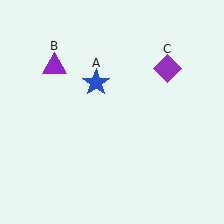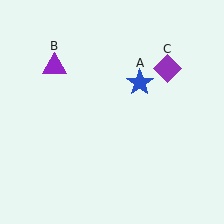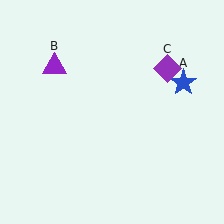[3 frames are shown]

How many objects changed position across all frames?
1 object changed position: blue star (object A).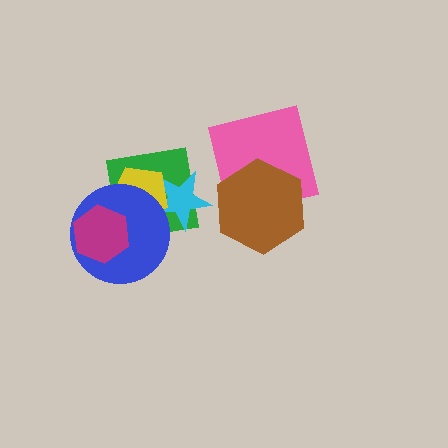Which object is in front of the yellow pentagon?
The blue circle is in front of the yellow pentagon.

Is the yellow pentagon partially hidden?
Yes, it is partially covered by another shape.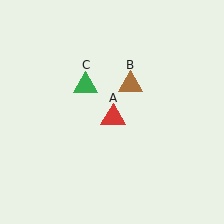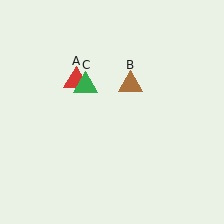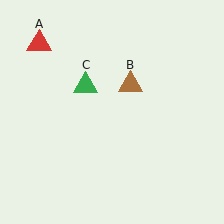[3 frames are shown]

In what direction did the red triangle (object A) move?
The red triangle (object A) moved up and to the left.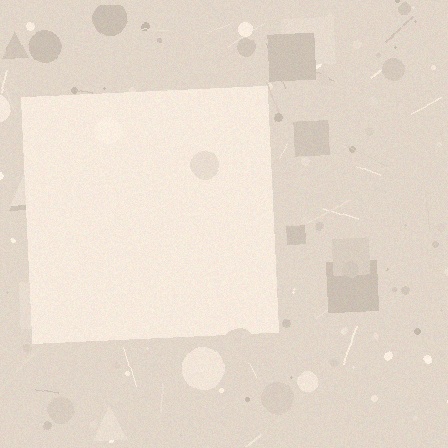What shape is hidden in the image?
A square is hidden in the image.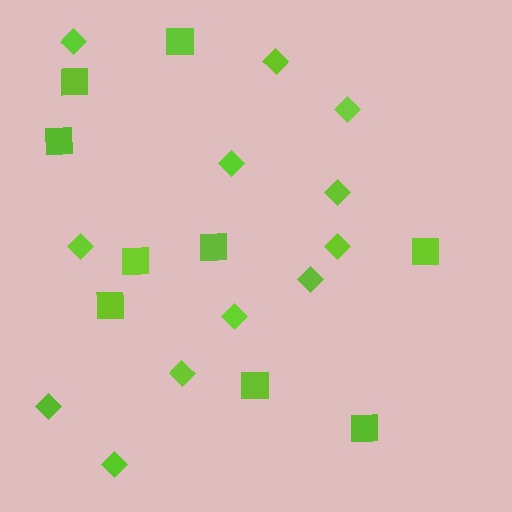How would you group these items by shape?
There are 2 groups: one group of diamonds (12) and one group of squares (9).